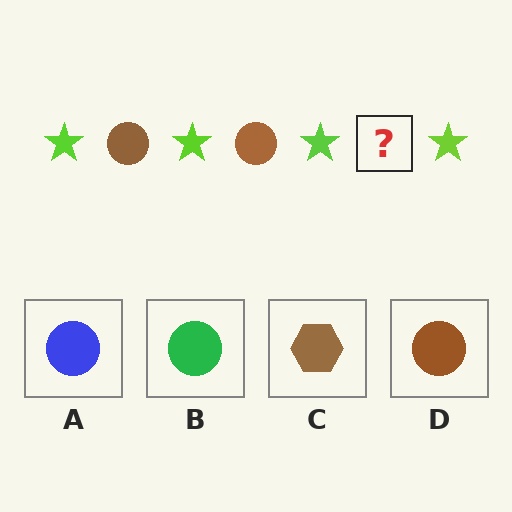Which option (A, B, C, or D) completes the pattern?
D.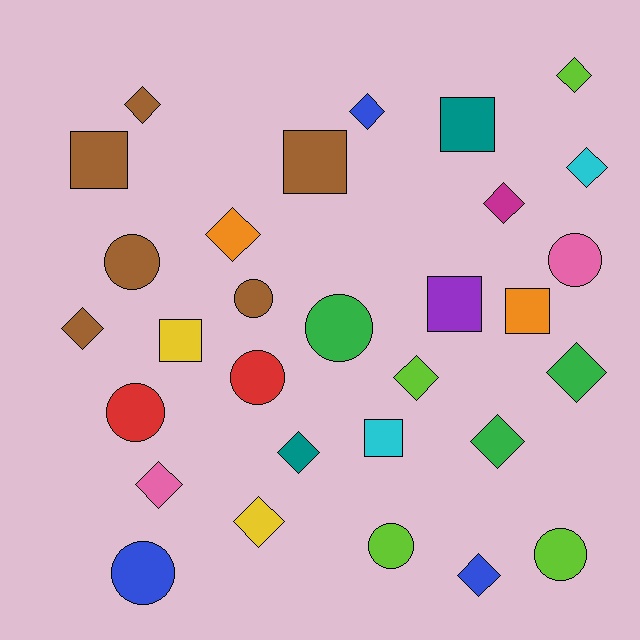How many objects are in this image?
There are 30 objects.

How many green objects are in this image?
There are 3 green objects.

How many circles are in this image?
There are 9 circles.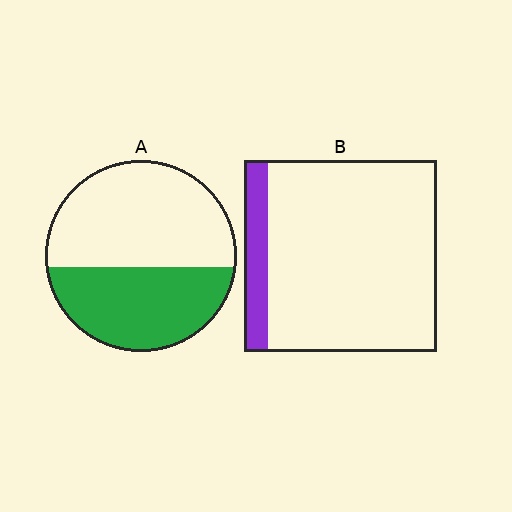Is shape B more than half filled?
No.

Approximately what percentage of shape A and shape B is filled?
A is approximately 45% and B is approximately 10%.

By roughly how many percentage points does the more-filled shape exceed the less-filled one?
By roughly 30 percentage points (A over B).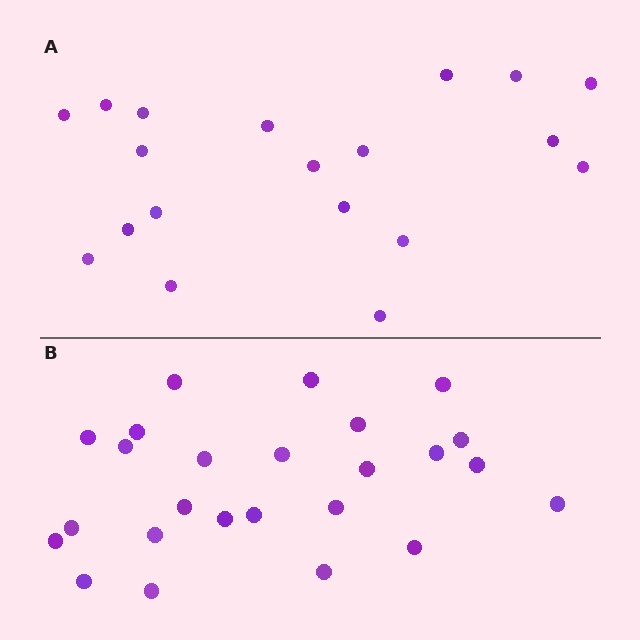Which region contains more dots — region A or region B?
Region B (the bottom region) has more dots.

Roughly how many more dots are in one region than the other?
Region B has about 6 more dots than region A.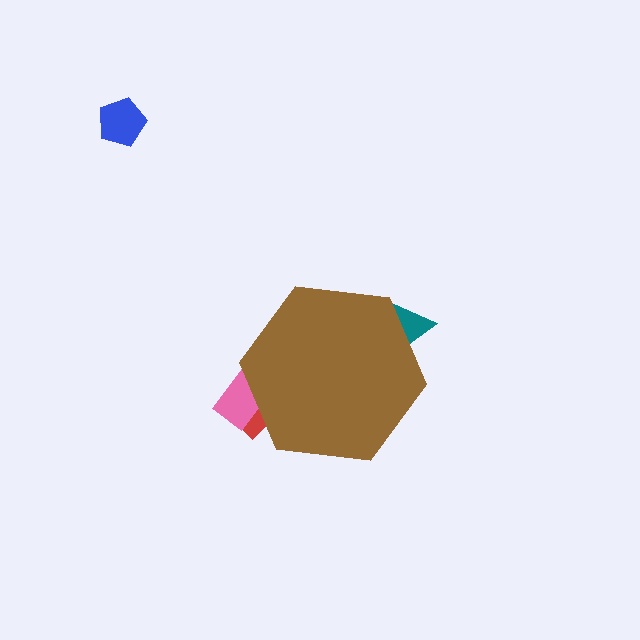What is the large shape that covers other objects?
A brown hexagon.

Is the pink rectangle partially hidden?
Yes, the pink rectangle is partially hidden behind the brown hexagon.